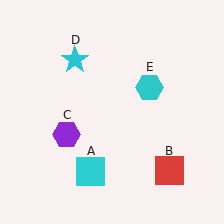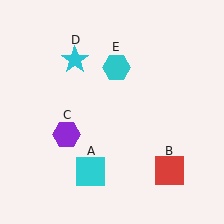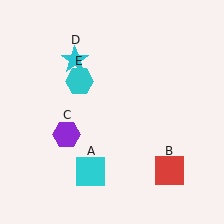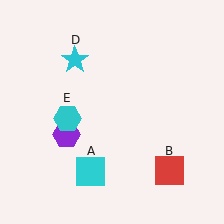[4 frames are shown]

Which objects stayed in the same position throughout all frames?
Cyan square (object A) and red square (object B) and purple hexagon (object C) and cyan star (object D) remained stationary.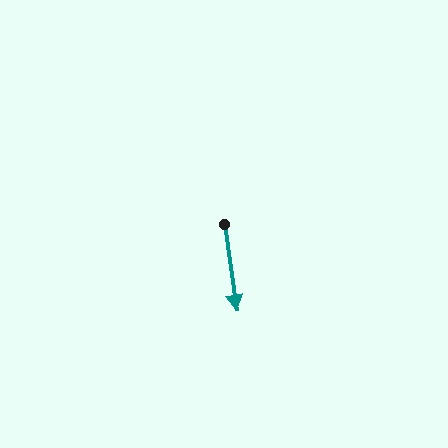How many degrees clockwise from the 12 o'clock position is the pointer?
Approximately 172 degrees.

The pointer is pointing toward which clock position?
Roughly 6 o'clock.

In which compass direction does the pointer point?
South.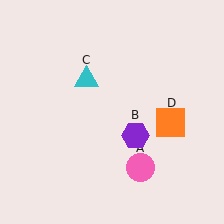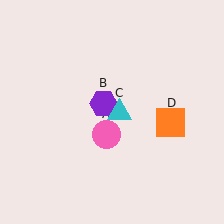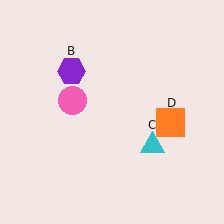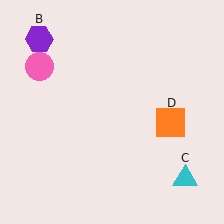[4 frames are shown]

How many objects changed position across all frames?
3 objects changed position: pink circle (object A), purple hexagon (object B), cyan triangle (object C).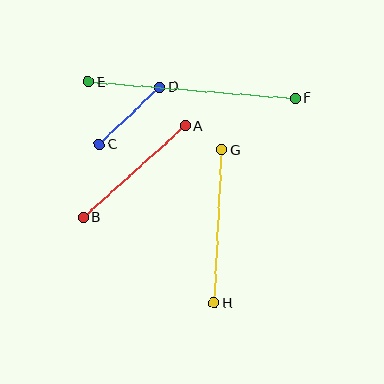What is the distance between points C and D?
The distance is approximately 83 pixels.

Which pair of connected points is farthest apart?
Points E and F are farthest apart.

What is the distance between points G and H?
The distance is approximately 154 pixels.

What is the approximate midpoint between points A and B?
The midpoint is at approximately (134, 172) pixels.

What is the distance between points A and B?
The distance is approximately 138 pixels.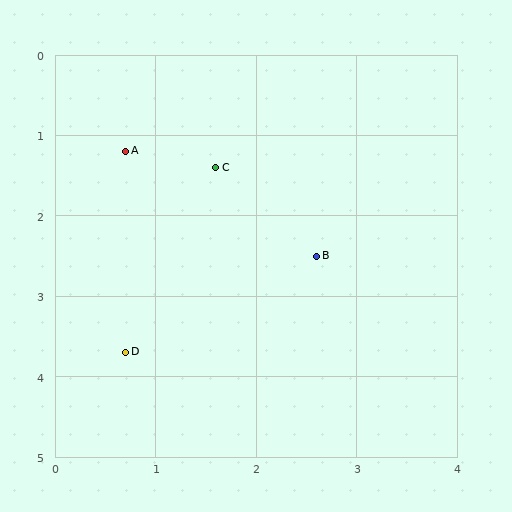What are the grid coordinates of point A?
Point A is at approximately (0.7, 1.2).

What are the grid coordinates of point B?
Point B is at approximately (2.6, 2.5).